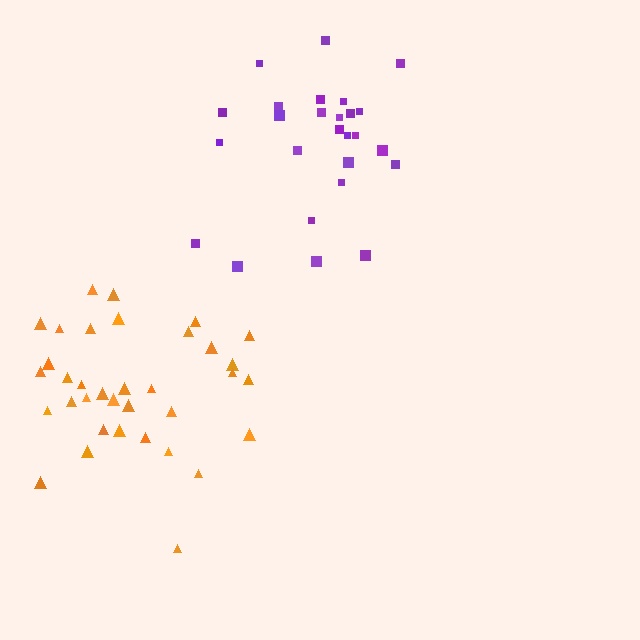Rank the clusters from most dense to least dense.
orange, purple.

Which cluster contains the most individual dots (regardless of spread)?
Orange (35).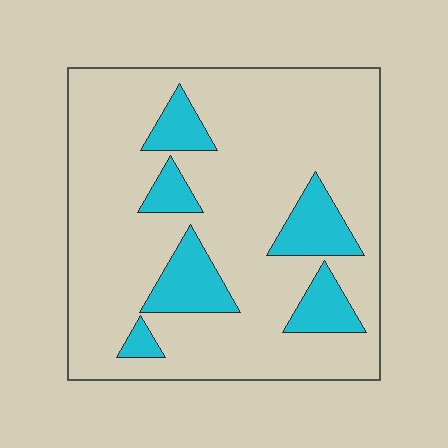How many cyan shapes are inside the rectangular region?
6.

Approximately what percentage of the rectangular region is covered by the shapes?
Approximately 20%.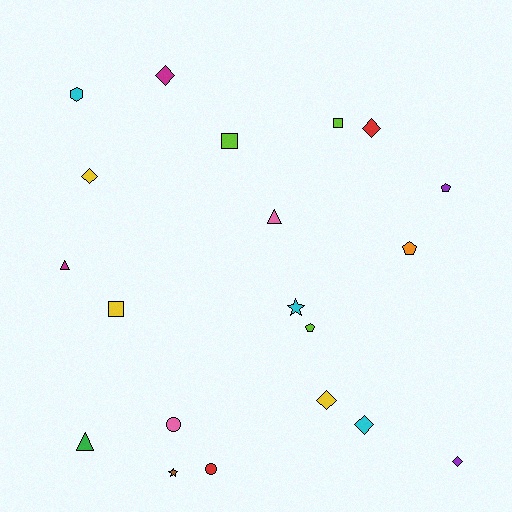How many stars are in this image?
There are 2 stars.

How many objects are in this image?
There are 20 objects.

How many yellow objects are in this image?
There are 3 yellow objects.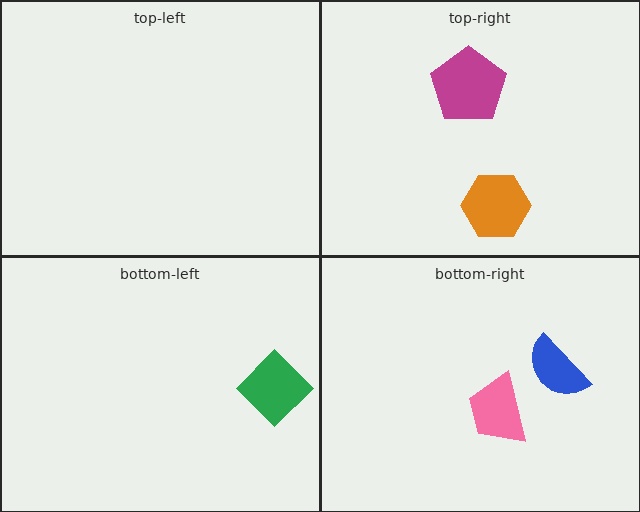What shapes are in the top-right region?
The magenta pentagon, the orange hexagon.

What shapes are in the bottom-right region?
The blue semicircle, the pink trapezoid.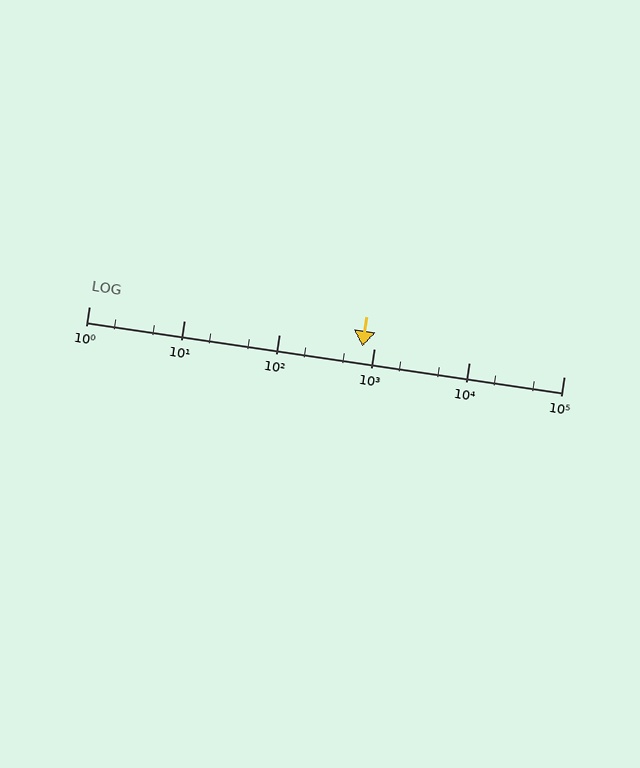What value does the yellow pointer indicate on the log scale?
The pointer indicates approximately 760.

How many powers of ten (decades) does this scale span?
The scale spans 5 decades, from 1 to 100000.